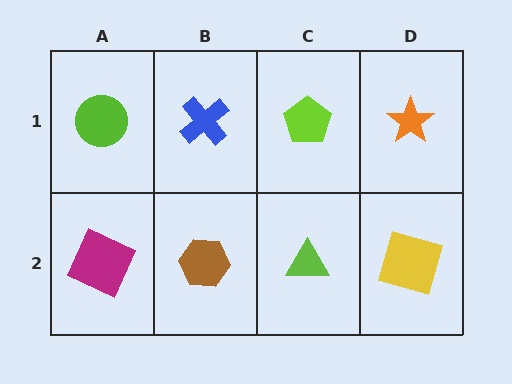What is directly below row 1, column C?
A lime triangle.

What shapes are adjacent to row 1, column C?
A lime triangle (row 2, column C), a blue cross (row 1, column B), an orange star (row 1, column D).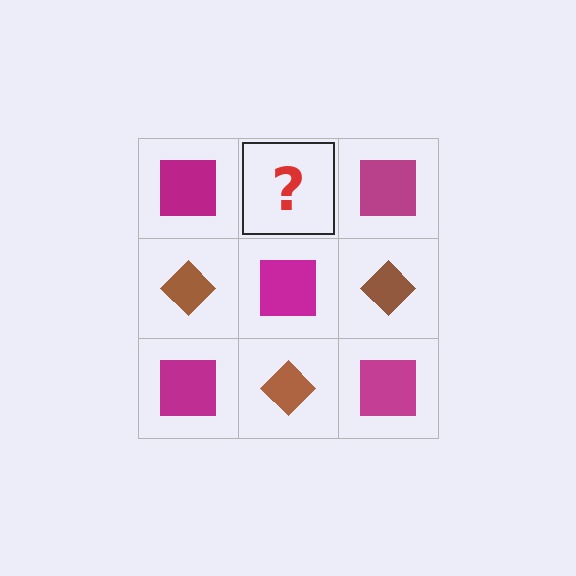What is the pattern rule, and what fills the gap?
The rule is that it alternates magenta square and brown diamond in a checkerboard pattern. The gap should be filled with a brown diamond.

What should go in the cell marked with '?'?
The missing cell should contain a brown diamond.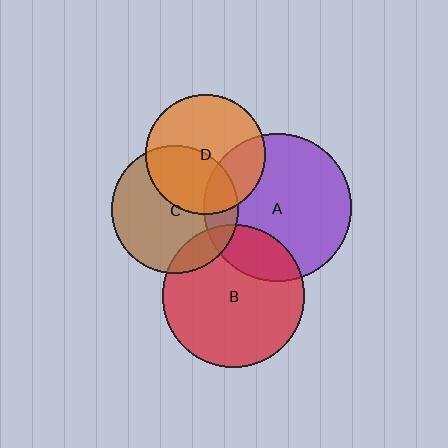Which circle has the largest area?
Circle A (purple).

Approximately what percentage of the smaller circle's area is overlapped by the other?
Approximately 15%.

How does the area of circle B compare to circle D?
Approximately 1.4 times.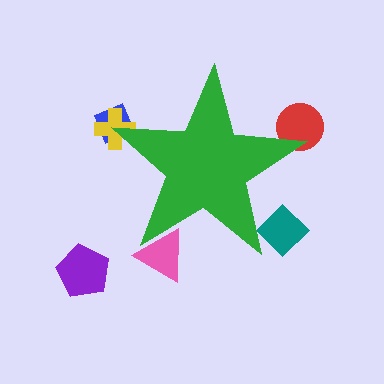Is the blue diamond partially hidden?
Yes, the blue diamond is partially hidden behind the green star.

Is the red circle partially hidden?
Yes, the red circle is partially hidden behind the green star.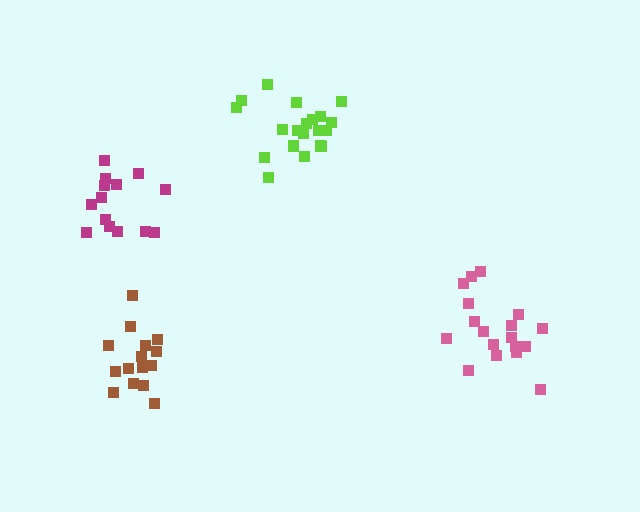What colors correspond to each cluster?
The clusters are colored: magenta, lime, brown, pink.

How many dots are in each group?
Group 1: 15 dots, Group 2: 20 dots, Group 3: 15 dots, Group 4: 18 dots (68 total).